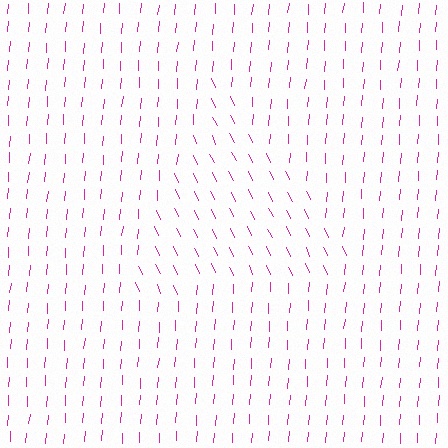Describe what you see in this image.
The image is filled with small magenta line segments. A triangle region in the image has lines oriented differently from the surrounding lines, creating a visible texture boundary.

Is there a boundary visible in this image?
Yes, there is a texture boundary formed by a change in line orientation.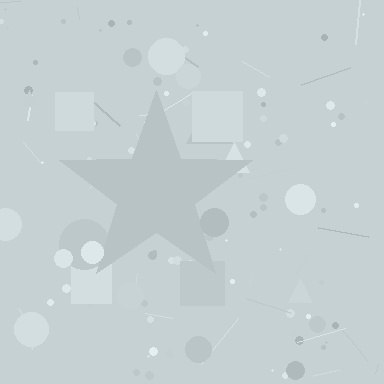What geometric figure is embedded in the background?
A star is embedded in the background.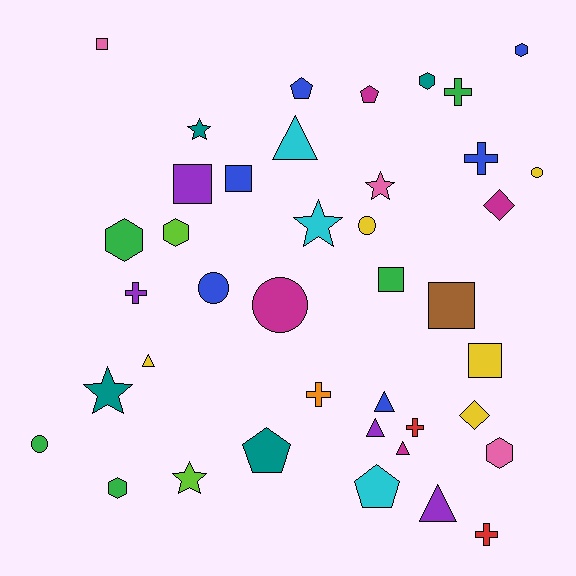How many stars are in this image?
There are 5 stars.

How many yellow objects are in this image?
There are 5 yellow objects.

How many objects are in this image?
There are 40 objects.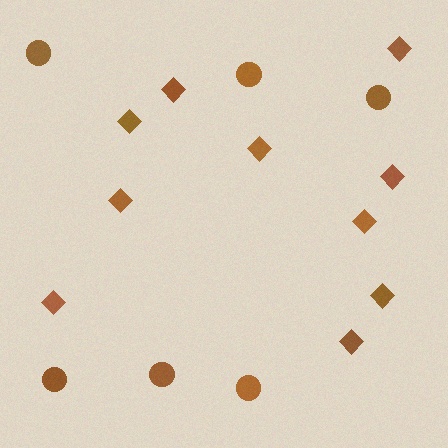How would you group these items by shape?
There are 2 groups: one group of diamonds (10) and one group of circles (6).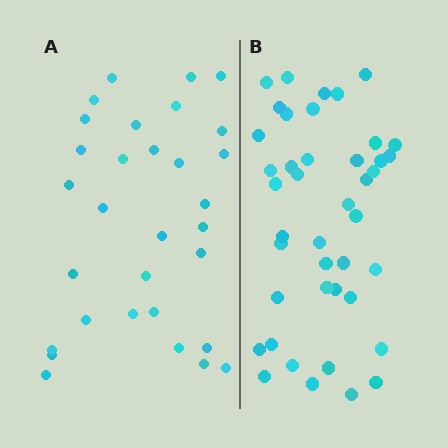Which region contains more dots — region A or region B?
Region B (the right region) has more dots.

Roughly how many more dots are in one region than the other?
Region B has roughly 12 or so more dots than region A.